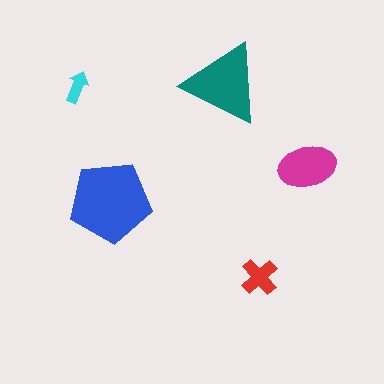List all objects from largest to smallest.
The blue pentagon, the teal triangle, the magenta ellipse, the red cross, the cyan arrow.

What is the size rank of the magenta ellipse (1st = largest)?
3rd.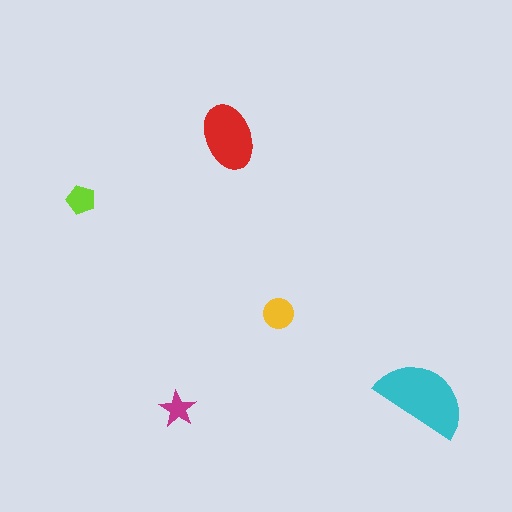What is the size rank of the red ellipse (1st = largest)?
2nd.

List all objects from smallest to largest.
The magenta star, the lime pentagon, the yellow circle, the red ellipse, the cyan semicircle.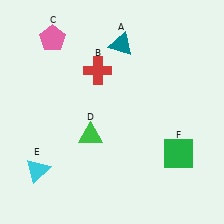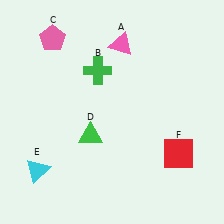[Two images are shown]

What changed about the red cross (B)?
In Image 1, B is red. In Image 2, it changed to green.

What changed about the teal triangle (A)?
In Image 1, A is teal. In Image 2, it changed to pink.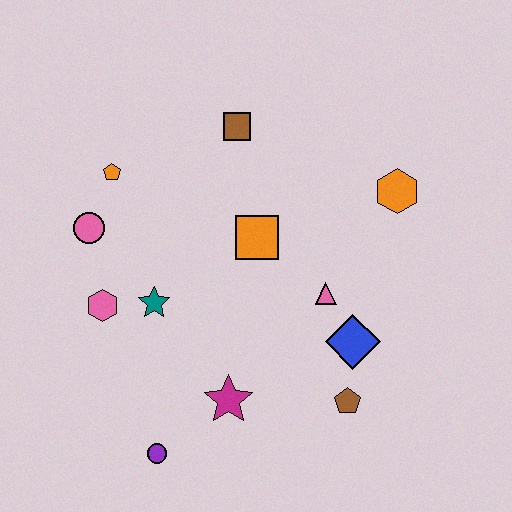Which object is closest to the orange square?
The pink triangle is closest to the orange square.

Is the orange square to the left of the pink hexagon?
No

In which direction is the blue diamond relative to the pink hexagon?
The blue diamond is to the right of the pink hexagon.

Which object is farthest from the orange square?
The purple circle is farthest from the orange square.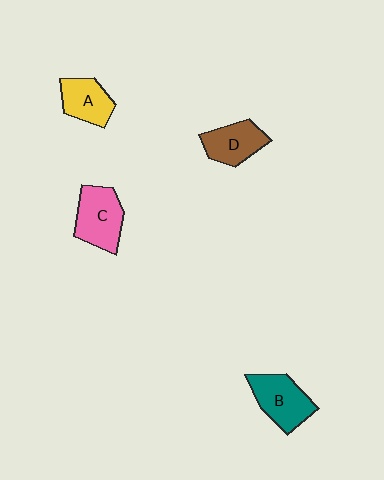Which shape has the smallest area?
Shape A (yellow).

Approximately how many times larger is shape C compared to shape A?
Approximately 1.3 times.